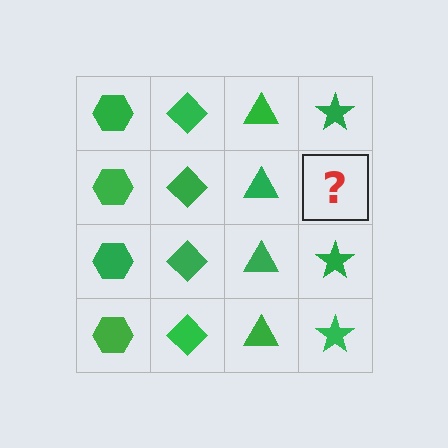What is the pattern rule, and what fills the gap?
The rule is that each column has a consistent shape. The gap should be filled with a green star.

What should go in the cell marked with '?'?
The missing cell should contain a green star.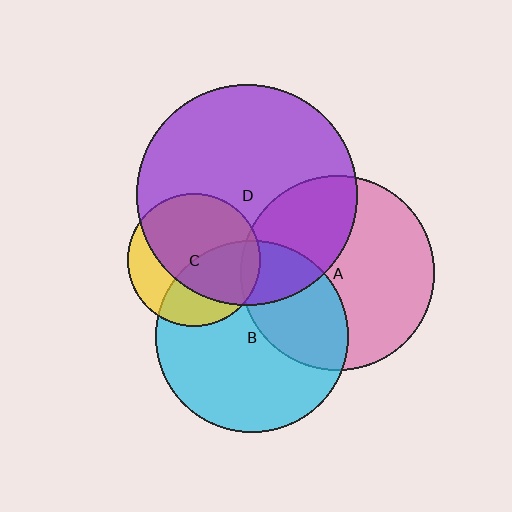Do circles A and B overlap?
Yes.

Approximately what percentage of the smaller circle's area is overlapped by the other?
Approximately 35%.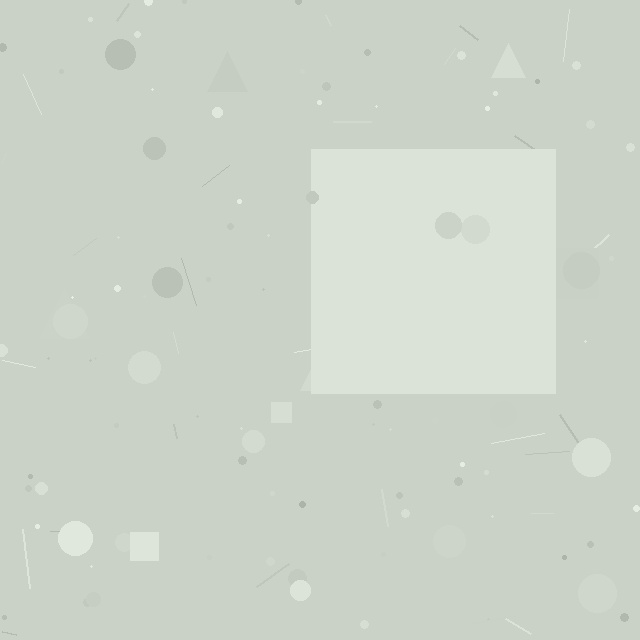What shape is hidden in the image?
A square is hidden in the image.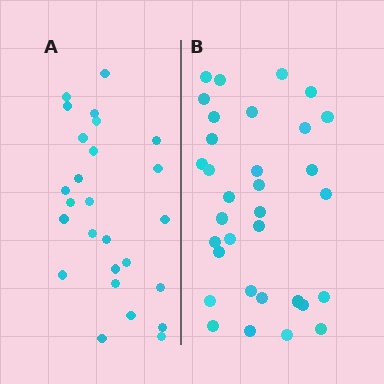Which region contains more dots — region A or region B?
Region B (the right region) has more dots.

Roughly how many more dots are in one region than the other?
Region B has roughly 8 or so more dots than region A.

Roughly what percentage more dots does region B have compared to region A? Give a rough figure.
About 25% more.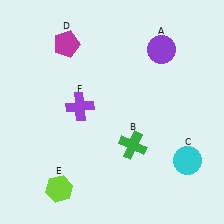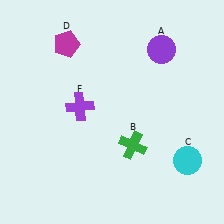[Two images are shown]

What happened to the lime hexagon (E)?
The lime hexagon (E) was removed in Image 2. It was in the bottom-left area of Image 1.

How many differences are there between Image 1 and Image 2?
There is 1 difference between the two images.